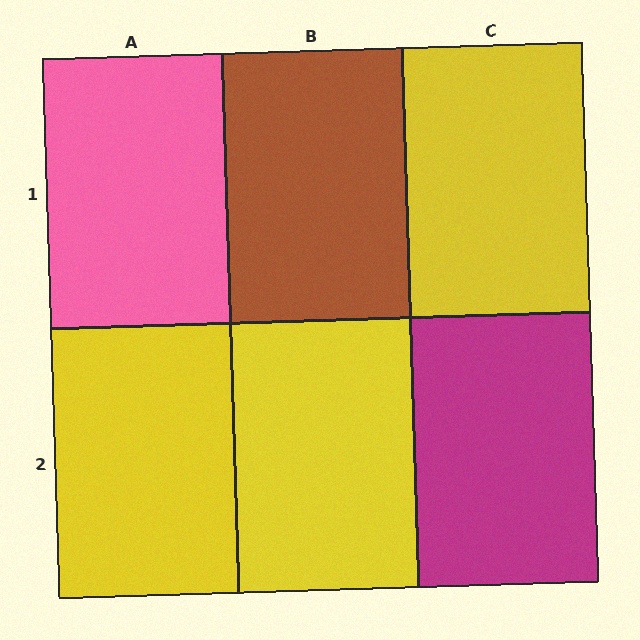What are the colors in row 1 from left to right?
Pink, brown, yellow.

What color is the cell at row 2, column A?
Yellow.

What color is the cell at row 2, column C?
Magenta.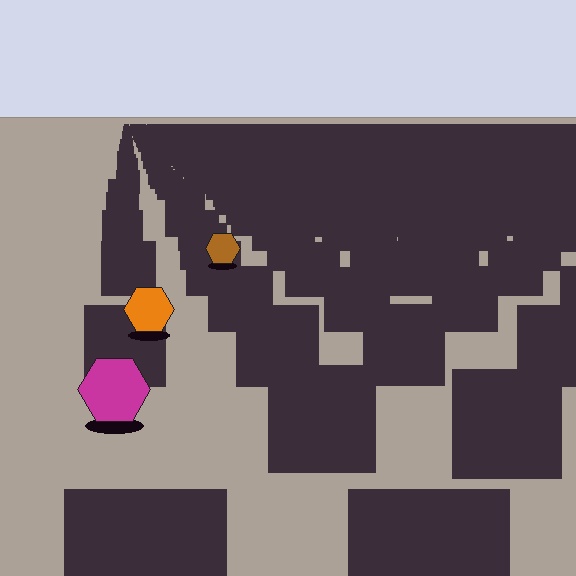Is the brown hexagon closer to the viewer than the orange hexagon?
No. The orange hexagon is closer — you can tell from the texture gradient: the ground texture is coarser near it.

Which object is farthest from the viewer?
The brown hexagon is farthest from the viewer. It appears smaller and the ground texture around it is denser.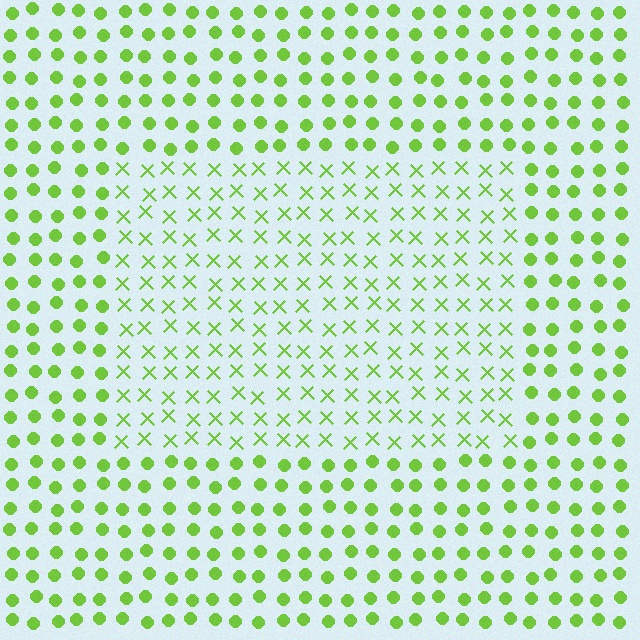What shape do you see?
I see a rectangle.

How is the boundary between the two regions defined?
The boundary is defined by a change in element shape: X marks inside vs. circles outside. All elements share the same color and spacing.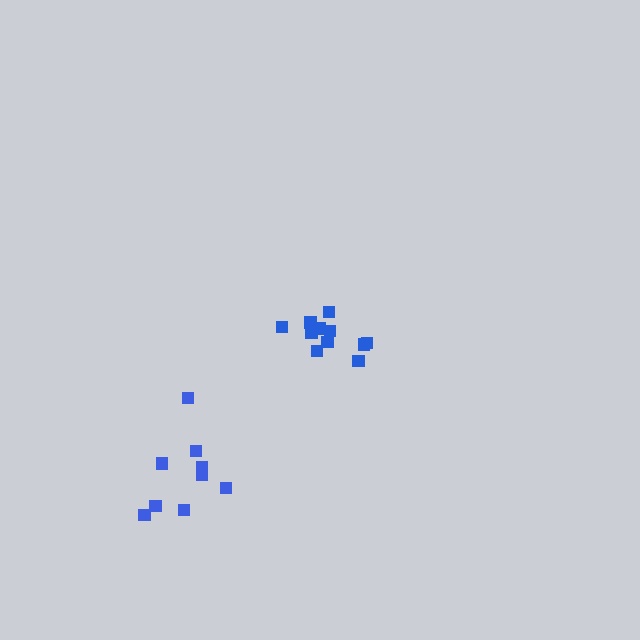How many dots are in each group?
Group 1: 9 dots, Group 2: 11 dots (20 total).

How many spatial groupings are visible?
There are 2 spatial groupings.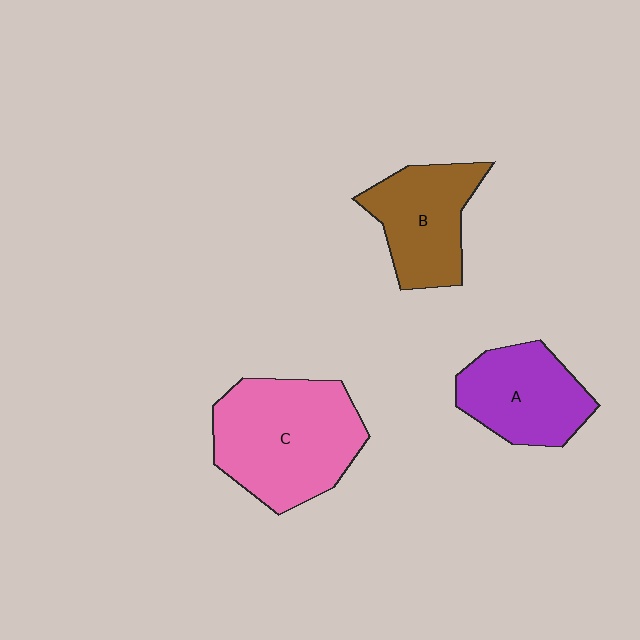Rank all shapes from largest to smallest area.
From largest to smallest: C (pink), A (purple), B (brown).